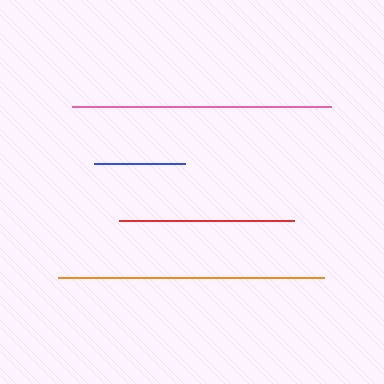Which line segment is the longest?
The orange line is the longest at approximately 266 pixels.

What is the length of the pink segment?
The pink segment is approximately 259 pixels long.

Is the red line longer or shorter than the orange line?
The orange line is longer than the red line.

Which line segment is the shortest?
The blue line is the shortest at approximately 91 pixels.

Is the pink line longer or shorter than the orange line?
The orange line is longer than the pink line.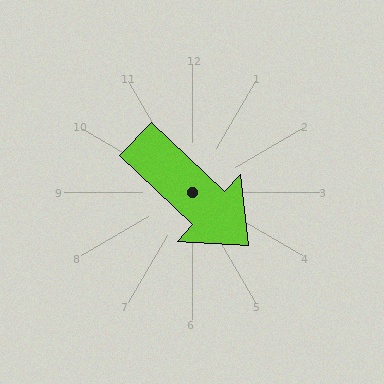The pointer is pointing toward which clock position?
Roughly 4 o'clock.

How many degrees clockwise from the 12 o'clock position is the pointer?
Approximately 133 degrees.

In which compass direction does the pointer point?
Southeast.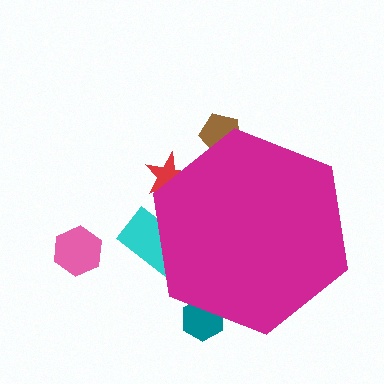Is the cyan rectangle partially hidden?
Yes, the cyan rectangle is partially hidden behind the magenta hexagon.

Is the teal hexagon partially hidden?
Yes, the teal hexagon is partially hidden behind the magenta hexagon.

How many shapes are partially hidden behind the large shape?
4 shapes are partially hidden.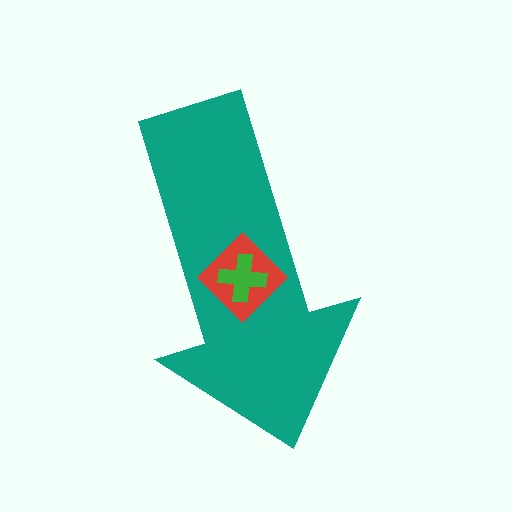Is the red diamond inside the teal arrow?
Yes.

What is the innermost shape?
The green cross.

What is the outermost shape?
The teal arrow.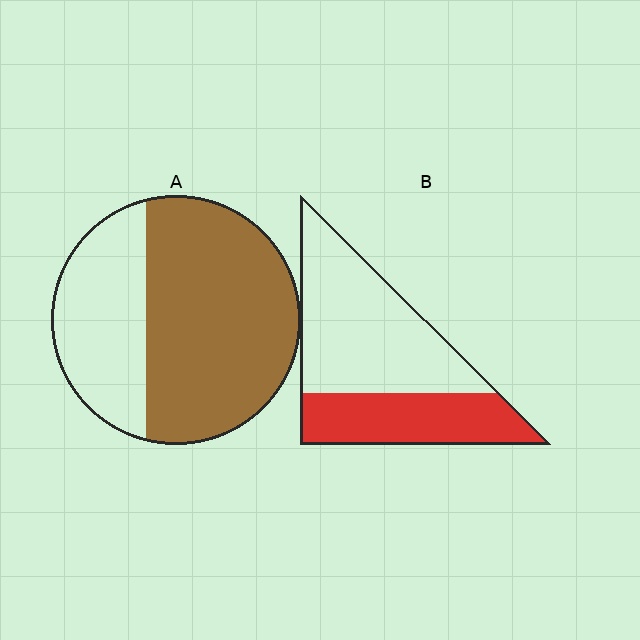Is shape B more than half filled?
No.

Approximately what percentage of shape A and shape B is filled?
A is approximately 65% and B is approximately 35%.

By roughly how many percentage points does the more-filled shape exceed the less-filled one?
By roughly 30 percentage points (A over B).